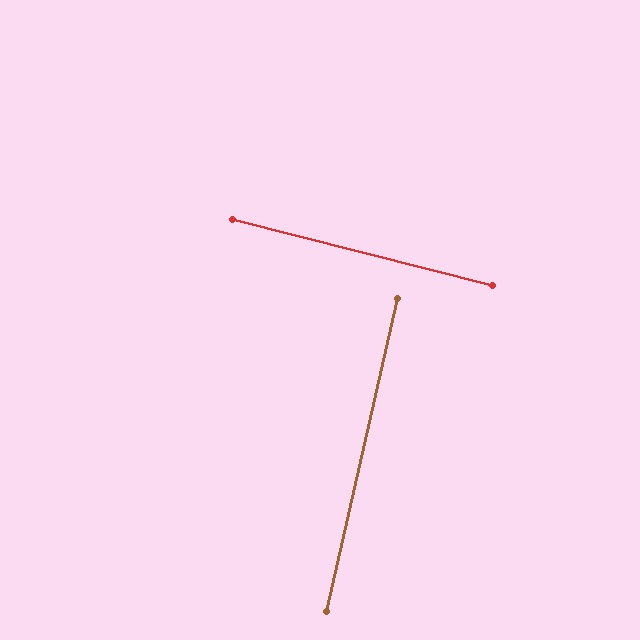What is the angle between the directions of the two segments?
Approximately 89 degrees.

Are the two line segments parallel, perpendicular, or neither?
Perpendicular — they meet at approximately 89°.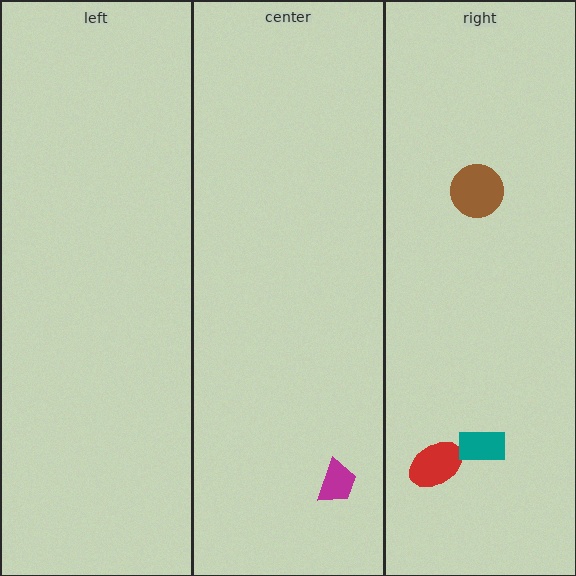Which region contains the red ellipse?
The right region.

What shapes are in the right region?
The brown circle, the red ellipse, the teal rectangle.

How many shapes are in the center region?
1.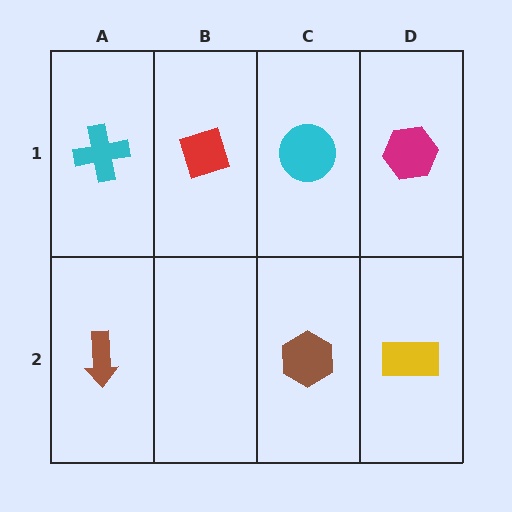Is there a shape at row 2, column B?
No, that cell is empty.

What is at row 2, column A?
A brown arrow.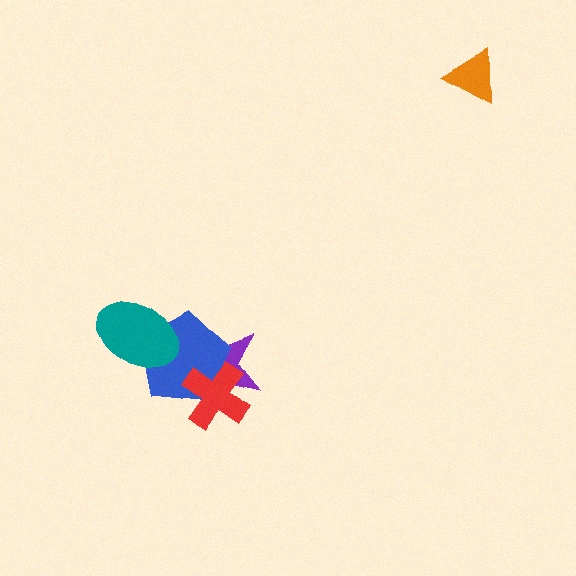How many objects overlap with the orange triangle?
0 objects overlap with the orange triangle.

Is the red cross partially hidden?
No, no other shape covers it.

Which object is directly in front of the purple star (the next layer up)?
The blue pentagon is directly in front of the purple star.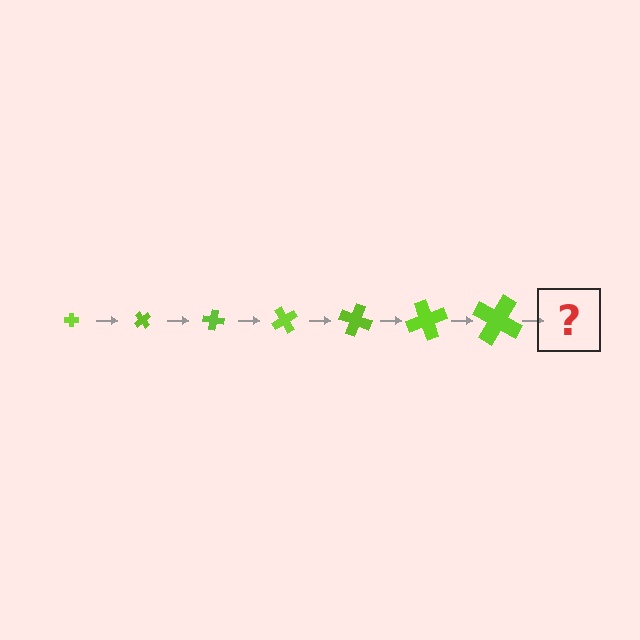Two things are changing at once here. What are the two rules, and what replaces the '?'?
The two rules are that the cross grows larger each step and it rotates 50 degrees each step. The '?' should be a cross, larger than the previous one and rotated 350 degrees from the start.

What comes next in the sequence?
The next element should be a cross, larger than the previous one and rotated 350 degrees from the start.